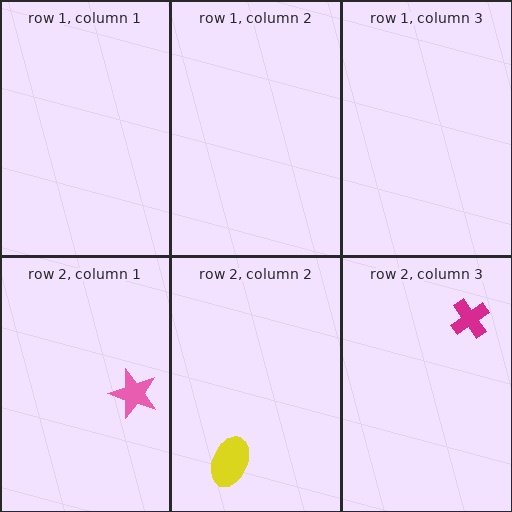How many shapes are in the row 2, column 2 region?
1.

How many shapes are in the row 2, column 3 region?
1.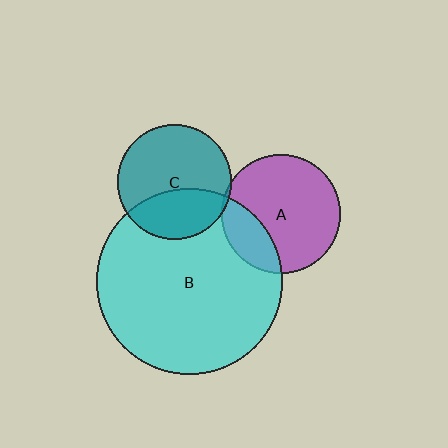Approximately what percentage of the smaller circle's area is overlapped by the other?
Approximately 35%.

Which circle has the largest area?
Circle B (cyan).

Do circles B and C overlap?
Yes.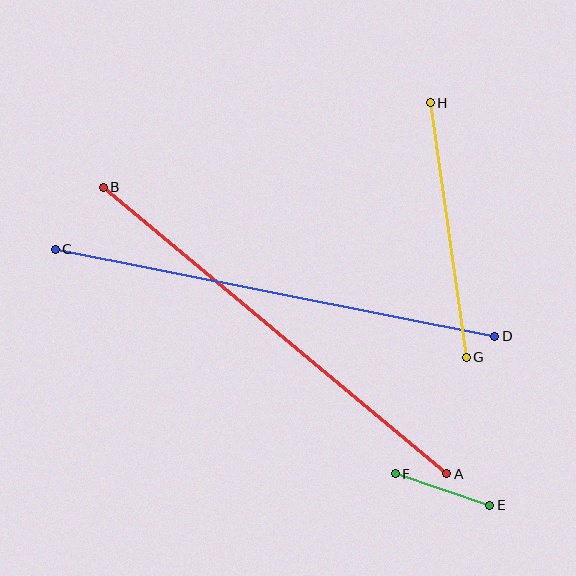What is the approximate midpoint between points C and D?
The midpoint is at approximately (275, 293) pixels.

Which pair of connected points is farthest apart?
Points C and D are farthest apart.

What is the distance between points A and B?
The distance is approximately 447 pixels.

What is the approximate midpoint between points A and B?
The midpoint is at approximately (275, 331) pixels.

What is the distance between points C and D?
The distance is approximately 448 pixels.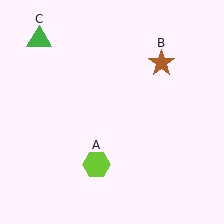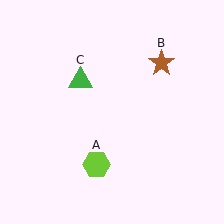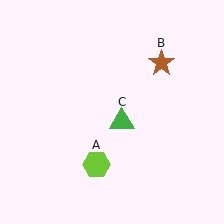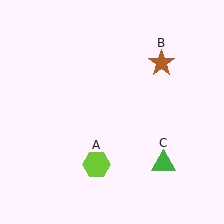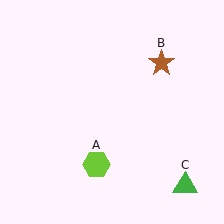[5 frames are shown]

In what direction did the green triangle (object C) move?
The green triangle (object C) moved down and to the right.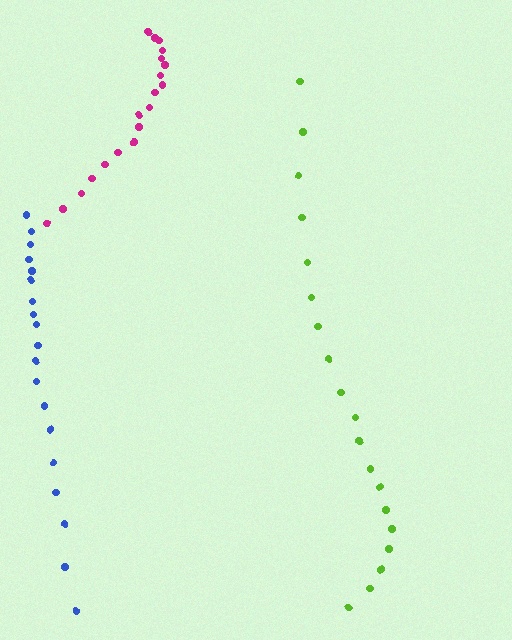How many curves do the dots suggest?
There are 3 distinct paths.